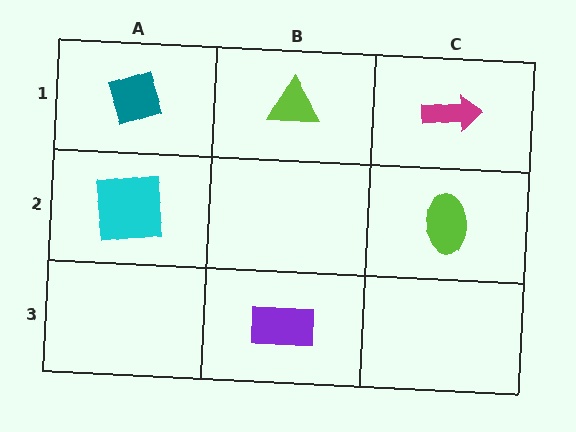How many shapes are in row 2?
2 shapes.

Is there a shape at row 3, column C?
No, that cell is empty.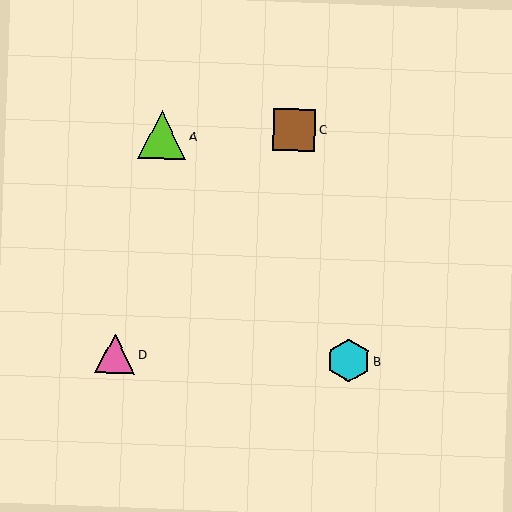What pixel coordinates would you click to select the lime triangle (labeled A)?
Click at (162, 135) to select the lime triangle A.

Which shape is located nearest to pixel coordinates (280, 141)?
The brown square (labeled C) at (294, 130) is nearest to that location.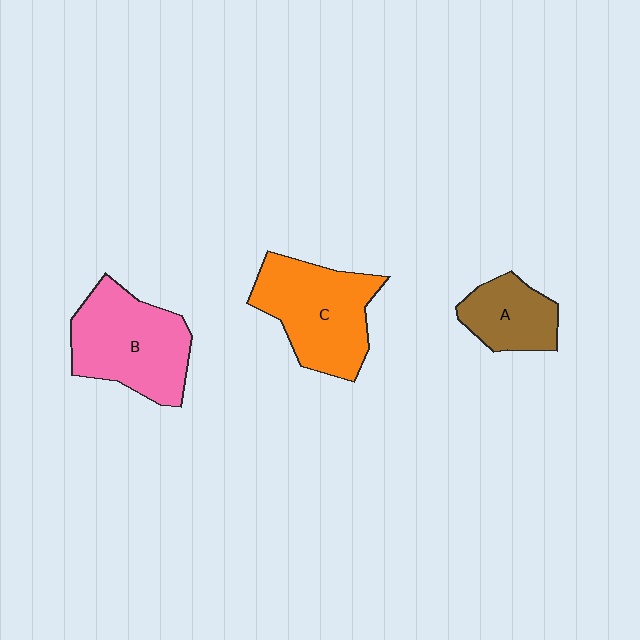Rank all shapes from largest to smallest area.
From largest to smallest: B (pink), C (orange), A (brown).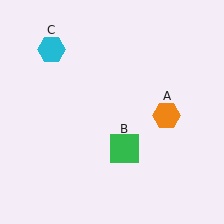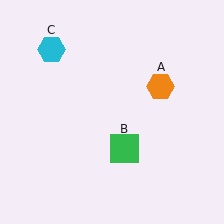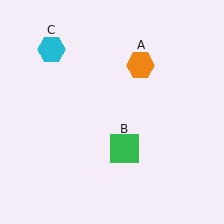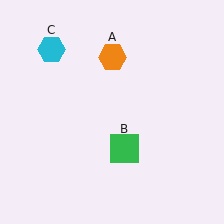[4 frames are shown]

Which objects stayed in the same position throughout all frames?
Green square (object B) and cyan hexagon (object C) remained stationary.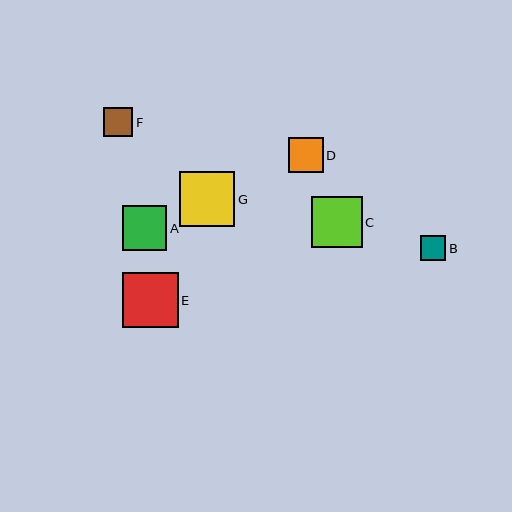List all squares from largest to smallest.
From largest to smallest: E, G, C, A, D, F, B.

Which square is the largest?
Square E is the largest with a size of approximately 55 pixels.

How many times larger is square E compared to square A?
Square E is approximately 1.2 times the size of square A.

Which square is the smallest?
Square B is the smallest with a size of approximately 26 pixels.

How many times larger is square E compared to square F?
Square E is approximately 1.9 times the size of square F.